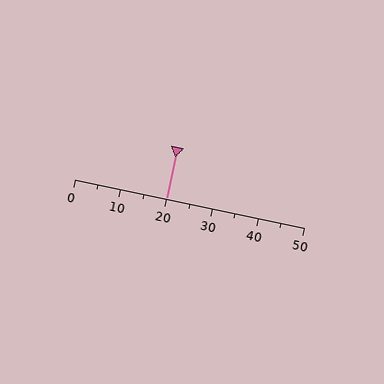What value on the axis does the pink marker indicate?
The marker indicates approximately 20.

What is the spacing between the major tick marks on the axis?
The major ticks are spaced 10 apart.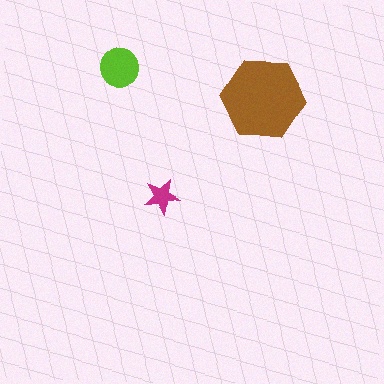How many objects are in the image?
There are 3 objects in the image.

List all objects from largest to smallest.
The brown hexagon, the lime circle, the magenta star.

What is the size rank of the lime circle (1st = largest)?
2nd.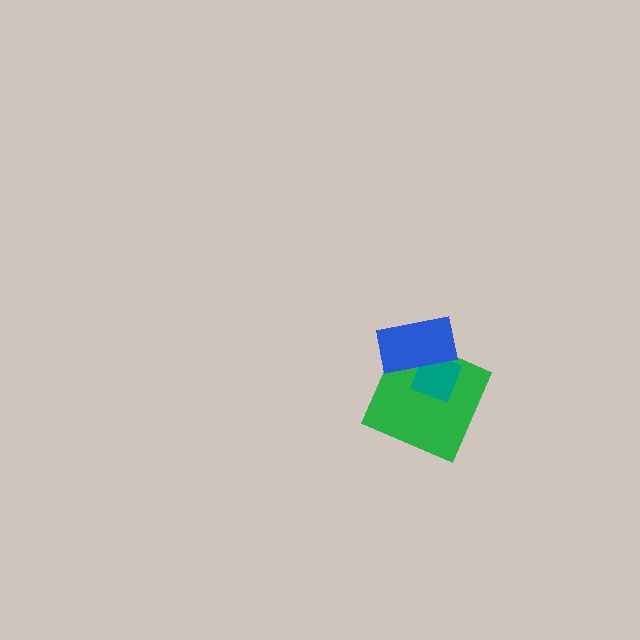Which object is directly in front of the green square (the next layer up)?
The teal diamond is directly in front of the green square.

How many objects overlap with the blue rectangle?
2 objects overlap with the blue rectangle.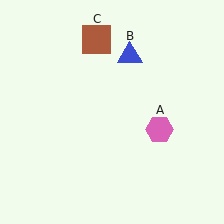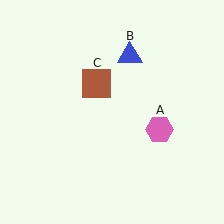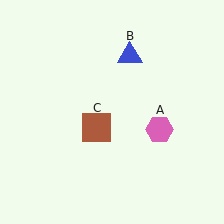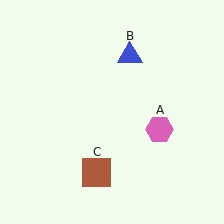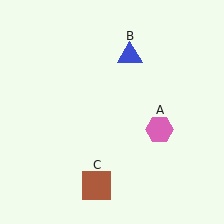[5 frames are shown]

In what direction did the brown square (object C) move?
The brown square (object C) moved down.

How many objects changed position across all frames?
1 object changed position: brown square (object C).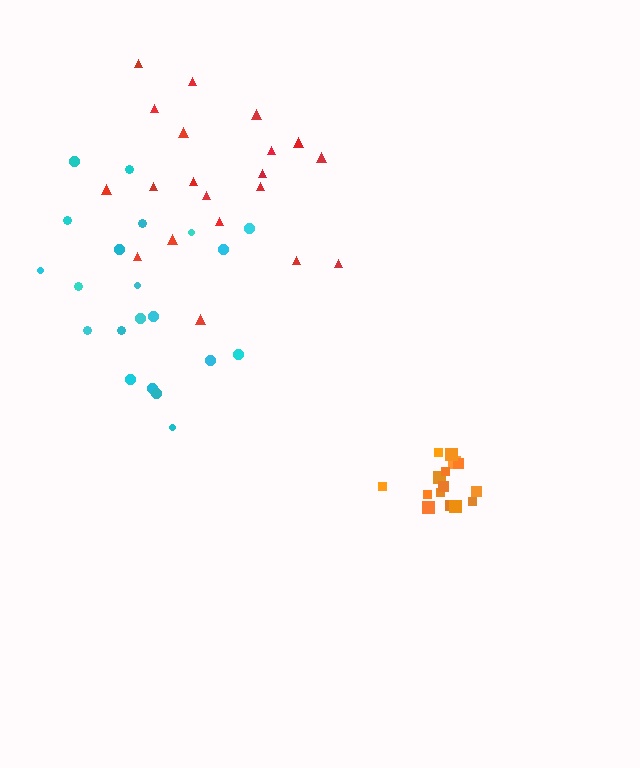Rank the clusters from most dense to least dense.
orange, red, cyan.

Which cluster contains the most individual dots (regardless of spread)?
Cyan (21).